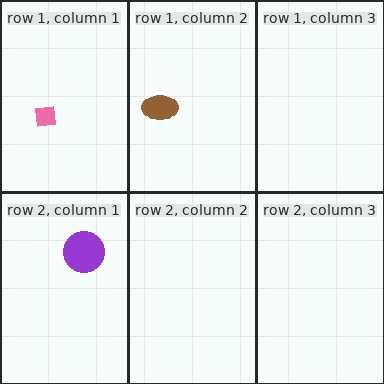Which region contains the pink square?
The row 1, column 1 region.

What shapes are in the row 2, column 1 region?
The purple circle.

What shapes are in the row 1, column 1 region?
The pink square.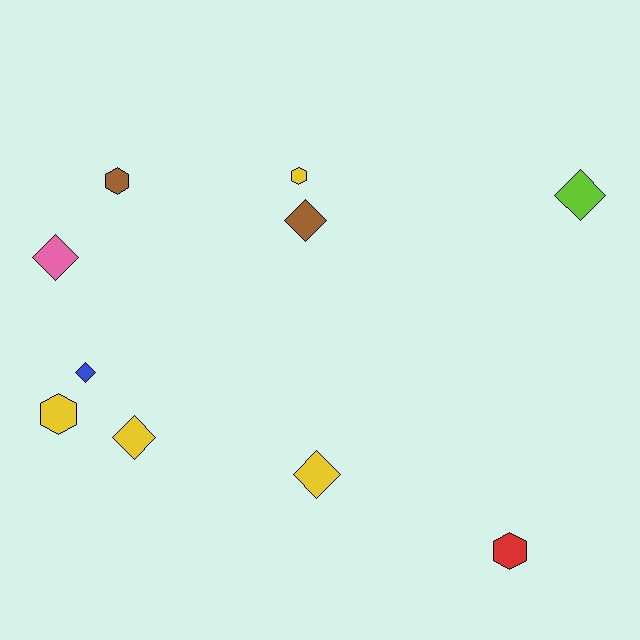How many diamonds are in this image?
There are 6 diamonds.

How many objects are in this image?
There are 10 objects.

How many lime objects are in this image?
There is 1 lime object.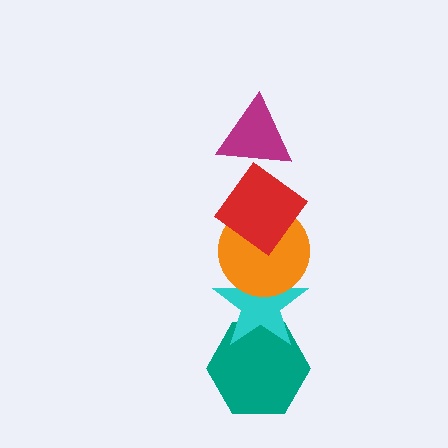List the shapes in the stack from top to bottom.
From top to bottom: the magenta triangle, the red diamond, the orange circle, the cyan star, the teal hexagon.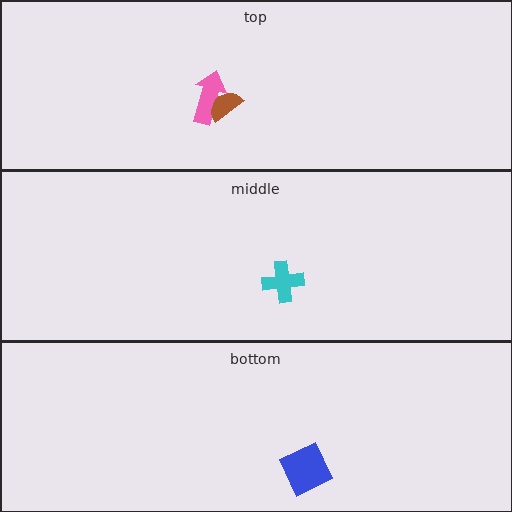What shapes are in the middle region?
The cyan cross.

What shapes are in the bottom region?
The blue diamond.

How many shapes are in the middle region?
1.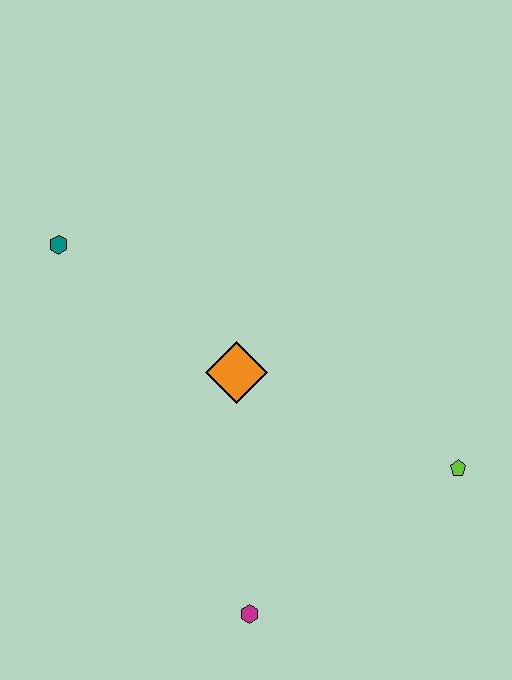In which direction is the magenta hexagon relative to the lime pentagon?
The magenta hexagon is to the left of the lime pentagon.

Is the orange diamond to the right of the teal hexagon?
Yes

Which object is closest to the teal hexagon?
The orange diamond is closest to the teal hexagon.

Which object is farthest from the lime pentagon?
The teal hexagon is farthest from the lime pentagon.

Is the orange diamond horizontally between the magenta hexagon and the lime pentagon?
No